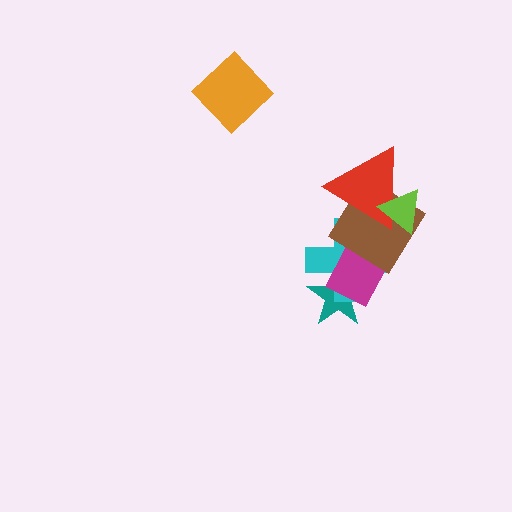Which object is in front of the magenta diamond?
The brown diamond is in front of the magenta diamond.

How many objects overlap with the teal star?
2 objects overlap with the teal star.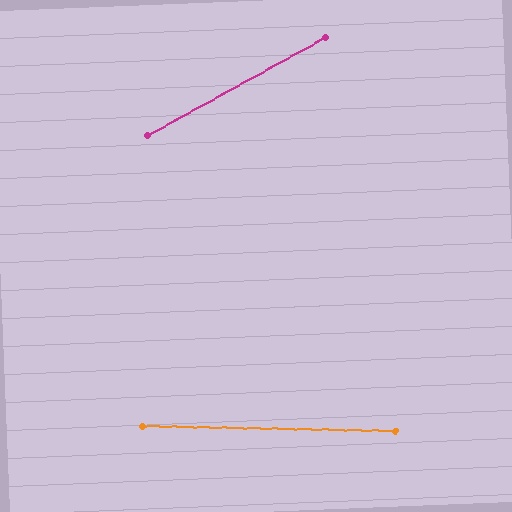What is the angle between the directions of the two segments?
Approximately 30 degrees.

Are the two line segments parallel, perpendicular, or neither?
Neither parallel nor perpendicular — they differ by about 30°.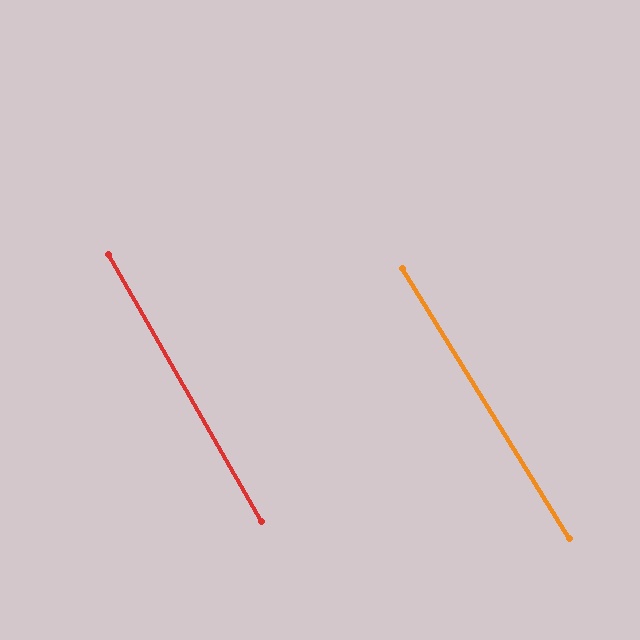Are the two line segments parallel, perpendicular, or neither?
Parallel — their directions differ by only 1.9°.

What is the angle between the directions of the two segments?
Approximately 2 degrees.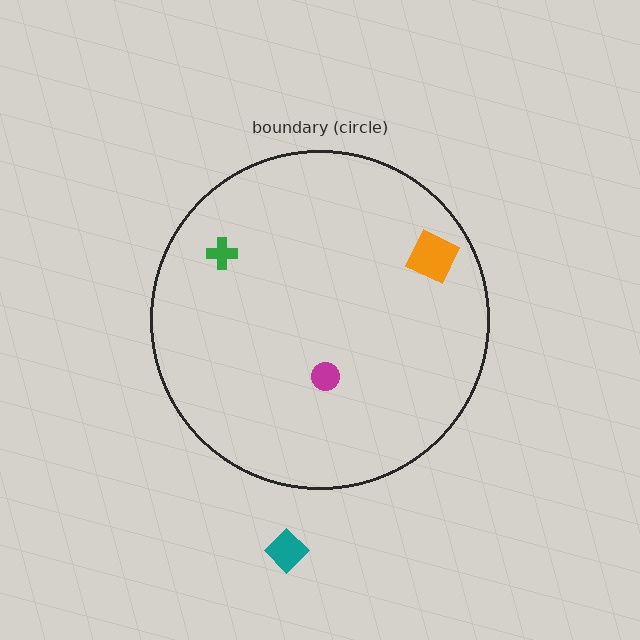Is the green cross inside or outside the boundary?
Inside.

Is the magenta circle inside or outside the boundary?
Inside.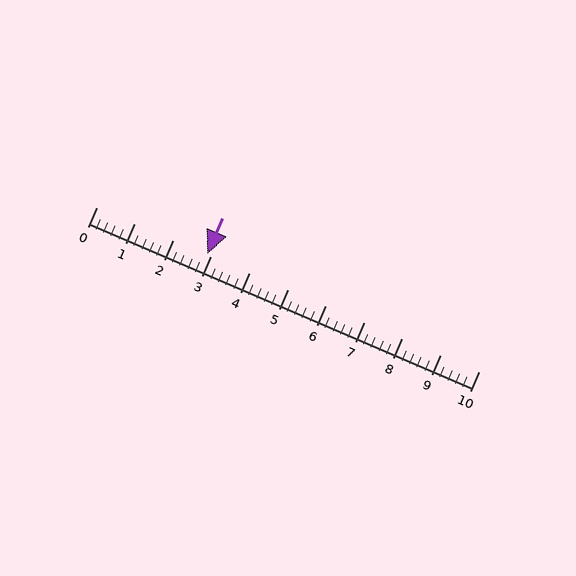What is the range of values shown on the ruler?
The ruler shows values from 0 to 10.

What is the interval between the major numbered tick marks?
The major tick marks are spaced 1 units apart.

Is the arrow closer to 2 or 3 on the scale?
The arrow is closer to 3.